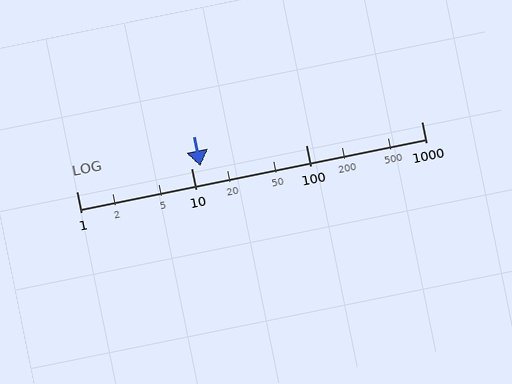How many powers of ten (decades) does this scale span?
The scale spans 3 decades, from 1 to 1000.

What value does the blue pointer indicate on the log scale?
The pointer indicates approximately 12.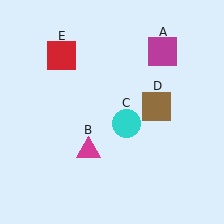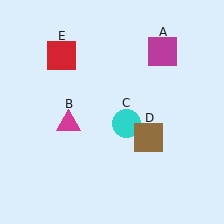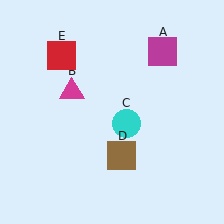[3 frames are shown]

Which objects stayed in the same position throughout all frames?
Magenta square (object A) and cyan circle (object C) and red square (object E) remained stationary.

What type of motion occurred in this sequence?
The magenta triangle (object B), brown square (object D) rotated clockwise around the center of the scene.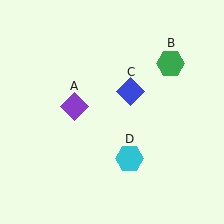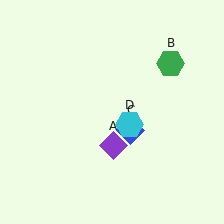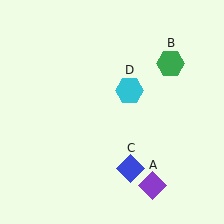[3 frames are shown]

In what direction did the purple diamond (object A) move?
The purple diamond (object A) moved down and to the right.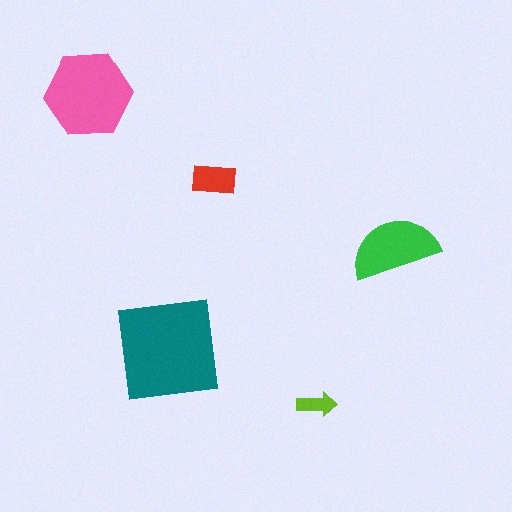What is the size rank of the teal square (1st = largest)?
1st.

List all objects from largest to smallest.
The teal square, the pink hexagon, the green semicircle, the red rectangle, the lime arrow.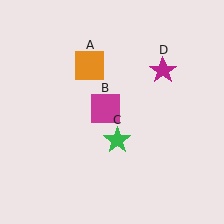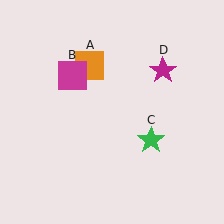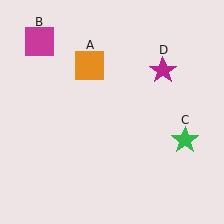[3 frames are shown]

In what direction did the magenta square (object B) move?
The magenta square (object B) moved up and to the left.